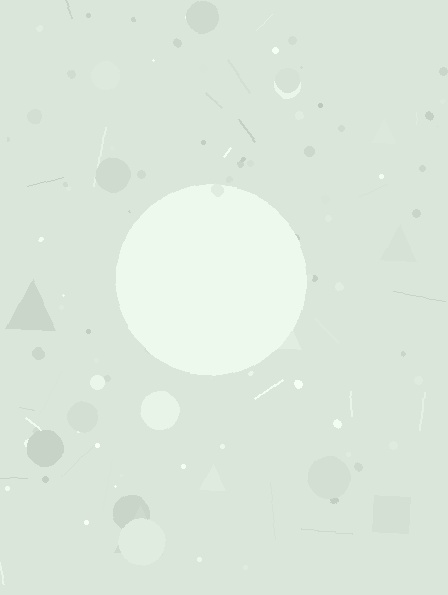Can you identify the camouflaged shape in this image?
The camouflaged shape is a circle.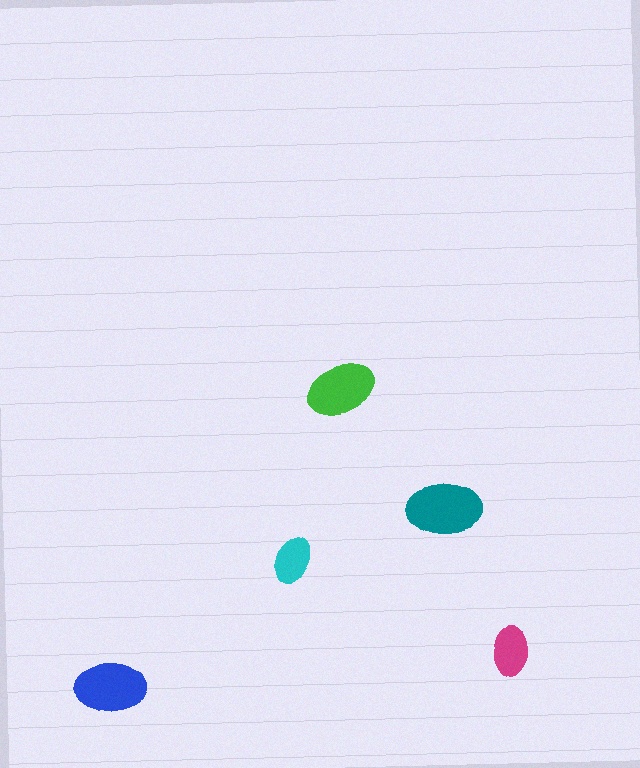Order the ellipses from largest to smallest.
the teal one, the blue one, the green one, the magenta one, the cyan one.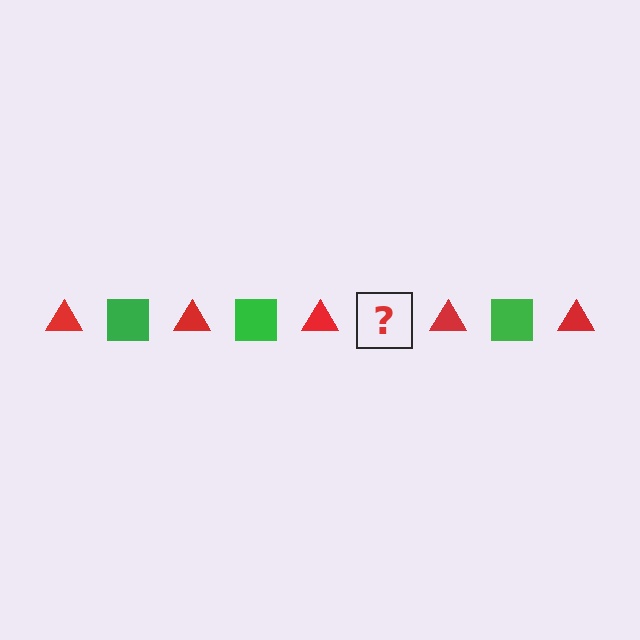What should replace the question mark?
The question mark should be replaced with a green square.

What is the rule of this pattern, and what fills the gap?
The rule is that the pattern alternates between red triangle and green square. The gap should be filled with a green square.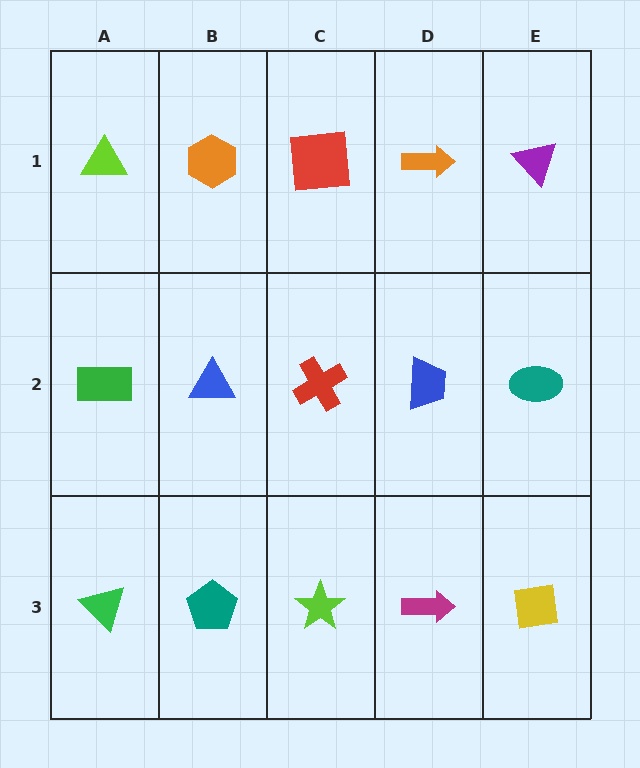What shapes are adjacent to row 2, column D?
An orange arrow (row 1, column D), a magenta arrow (row 3, column D), a red cross (row 2, column C), a teal ellipse (row 2, column E).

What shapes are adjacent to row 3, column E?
A teal ellipse (row 2, column E), a magenta arrow (row 3, column D).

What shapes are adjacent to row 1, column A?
A green rectangle (row 2, column A), an orange hexagon (row 1, column B).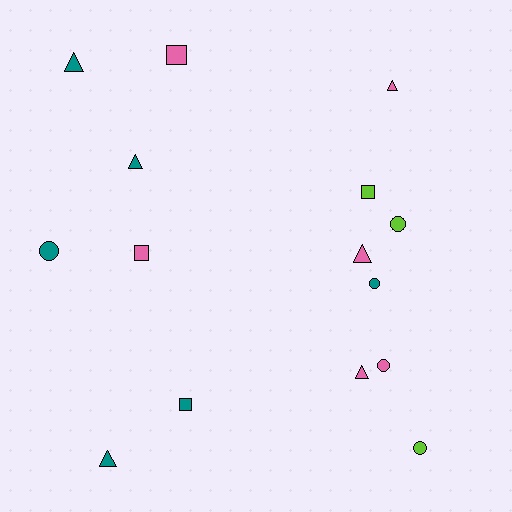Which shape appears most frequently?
Triangle, with 6 objects.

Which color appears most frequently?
Pink, with 6 objects.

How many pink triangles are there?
There are 3 pink triangles.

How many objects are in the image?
There are 15 objects.